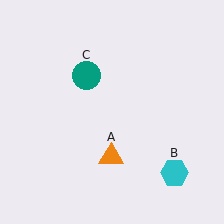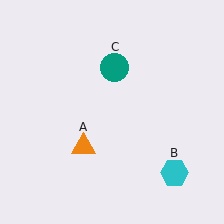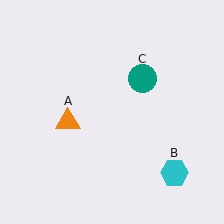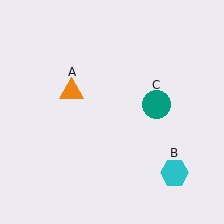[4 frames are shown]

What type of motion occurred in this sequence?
The orange triangle (object A), teal circle (object C) rotated clockwise around the center of the scene.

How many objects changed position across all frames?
2 objects changed position: orange triangle (object A), teal circle (object C).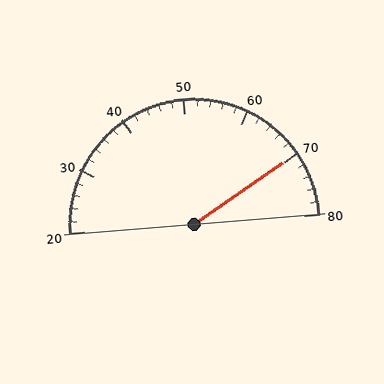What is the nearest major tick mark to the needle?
The nearest major tick mark is 70.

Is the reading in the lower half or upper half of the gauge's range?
The reading is in the upper half of the range (20 to 80).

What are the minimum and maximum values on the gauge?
The gauge ranges from 20 to 80.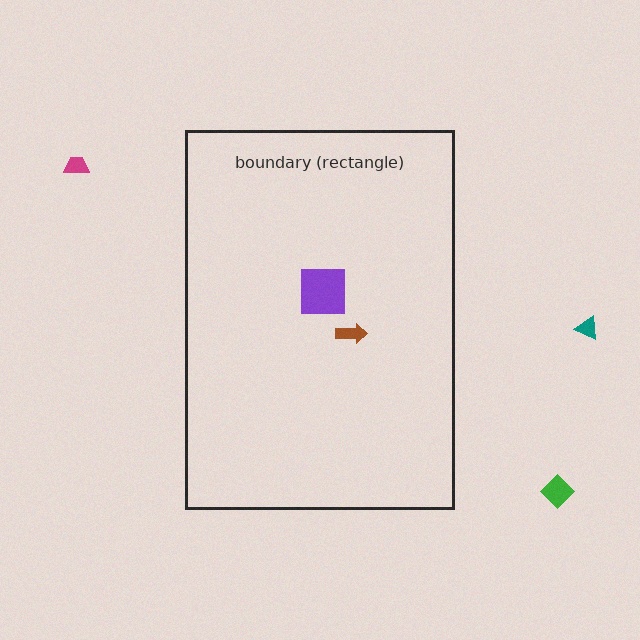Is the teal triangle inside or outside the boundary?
Outside.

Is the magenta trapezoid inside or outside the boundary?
Outside.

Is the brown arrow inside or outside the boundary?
Inside.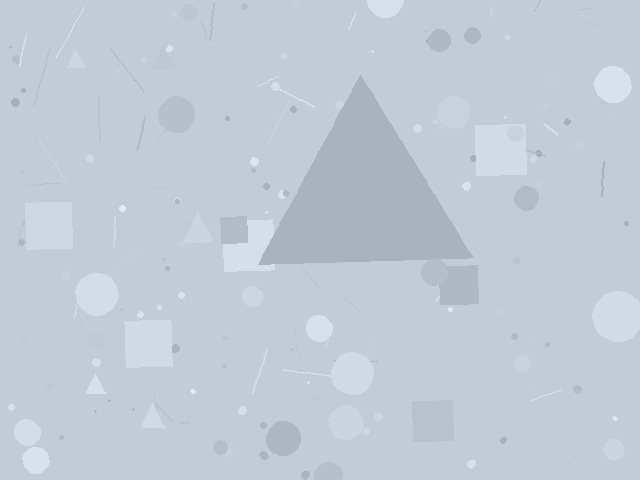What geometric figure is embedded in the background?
A triangle is embedded in the background.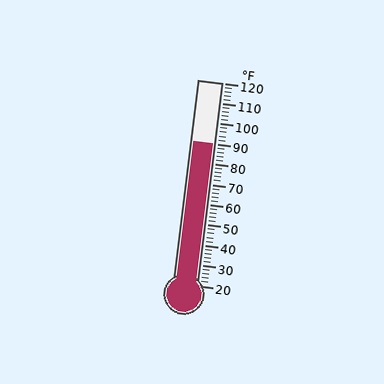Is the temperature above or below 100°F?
The temperature is below 100°F.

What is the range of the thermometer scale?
The thermometer scale ranges from 20°F to 120°F.